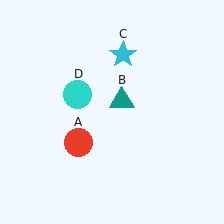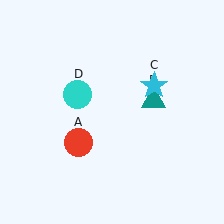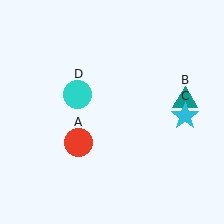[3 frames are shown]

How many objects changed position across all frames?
2 objects changed position: teal triangle (object B), cyan star (object C).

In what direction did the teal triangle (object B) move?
The teal triangle (object B) moved right.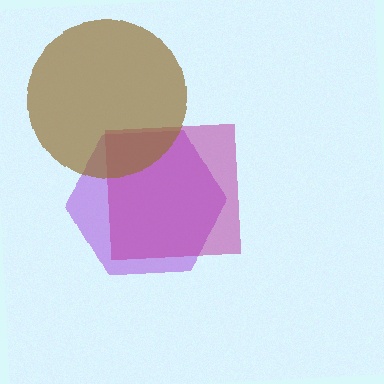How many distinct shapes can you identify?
There are 3 distinct shapes: a purple hexagon, a magenta square, a brown circle.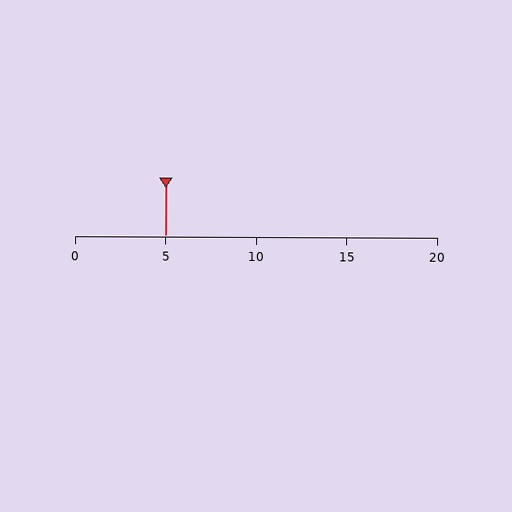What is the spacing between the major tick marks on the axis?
The major ticks are spaced 5 apart.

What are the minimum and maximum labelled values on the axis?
The axis runs from 0 to 20.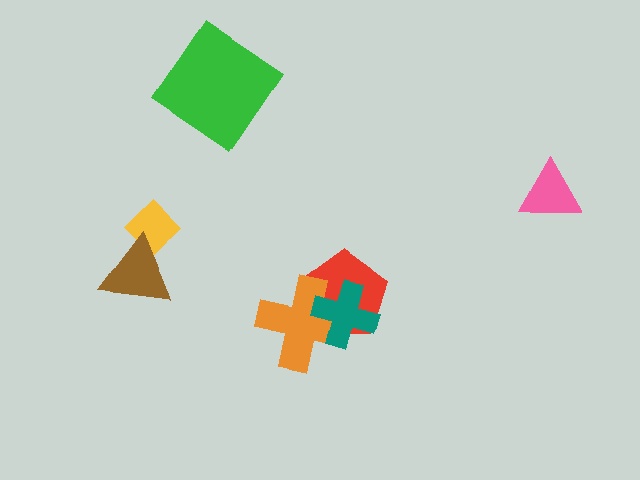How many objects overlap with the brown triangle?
1 object overlaps with the brown triangle.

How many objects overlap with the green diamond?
0 objects overlap with the green diamond.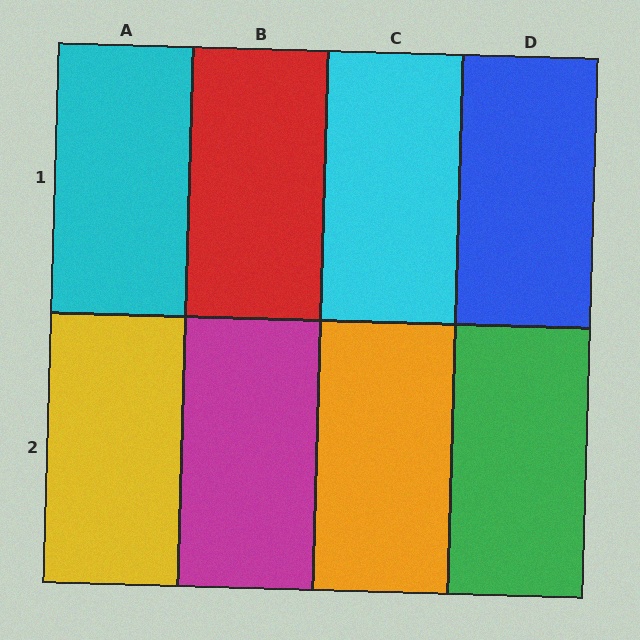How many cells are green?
1 cell is green.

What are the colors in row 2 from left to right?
Yellow, magenta, orange, green.